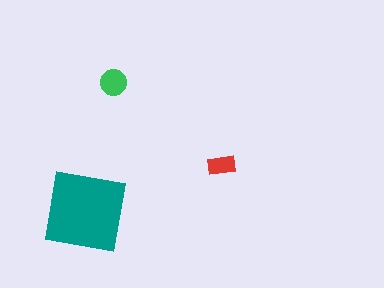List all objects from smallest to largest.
The red rectangle, the green circle, the teal square.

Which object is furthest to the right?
The red rectangle is rightmost.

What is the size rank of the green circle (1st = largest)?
2nd.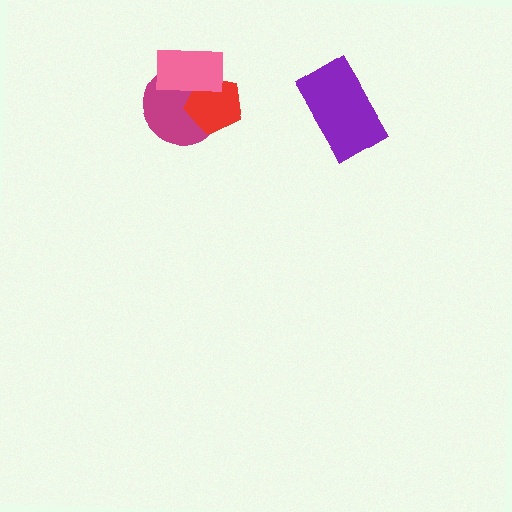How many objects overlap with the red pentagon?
2 objects overlap with the red pentagon.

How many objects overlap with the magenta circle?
2 objects overlap with the magenta circle.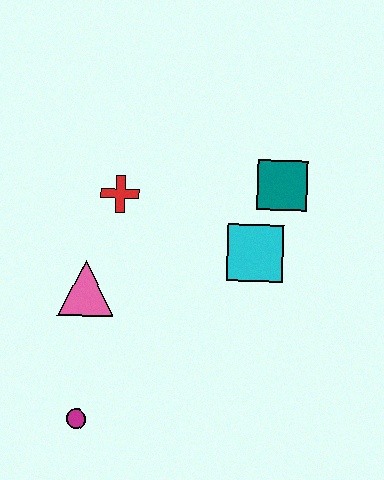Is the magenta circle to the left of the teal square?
Yes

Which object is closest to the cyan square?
The teal square is closest to the cyan square.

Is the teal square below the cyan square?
No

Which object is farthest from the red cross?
The magenta circle is farthest from the red cross.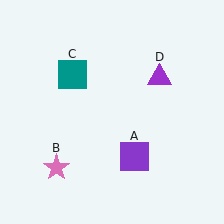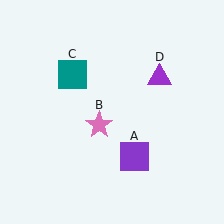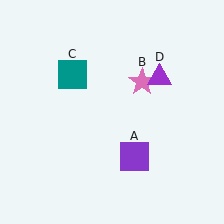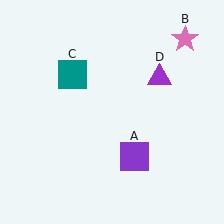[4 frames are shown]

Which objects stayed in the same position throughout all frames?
Purple square (object A) and teal square (object C) and purple triangle (object D) remained stationary.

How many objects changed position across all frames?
1 object changed position: pink star (object B).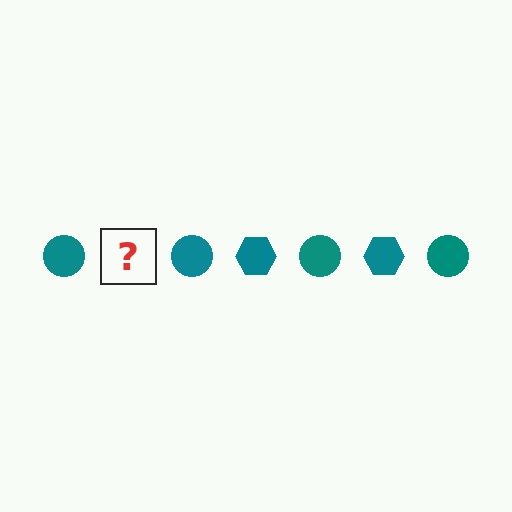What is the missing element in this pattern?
The missing element is a teal hexagon.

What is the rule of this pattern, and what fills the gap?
The rule is that the pattern cycles through circle, hexagon shapes in teal. The gap should be filled with a teal hexagon.